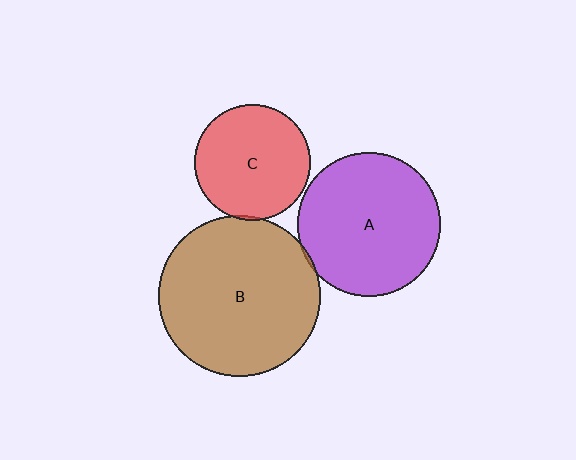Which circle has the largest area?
Circle B (brown).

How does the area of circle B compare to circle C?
Approximately 1.9 times.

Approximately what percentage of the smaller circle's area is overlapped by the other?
Approximately 5%.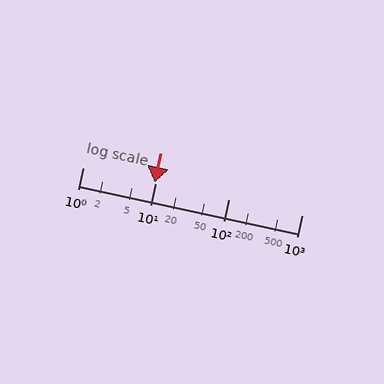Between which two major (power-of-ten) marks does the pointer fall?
The pointer is between 1 and 10.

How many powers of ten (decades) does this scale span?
The scale spans 3 decades, from 1 to 1000.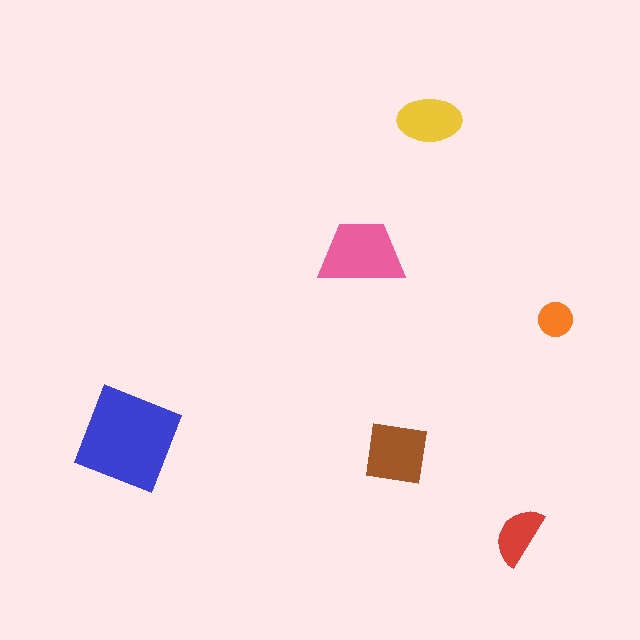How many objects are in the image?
There are 6 objects in the image.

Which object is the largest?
The blue diamond.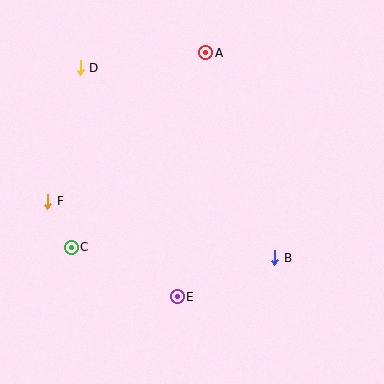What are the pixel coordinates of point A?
Point A is at (206, 53).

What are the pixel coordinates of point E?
Point E is at (177, 297).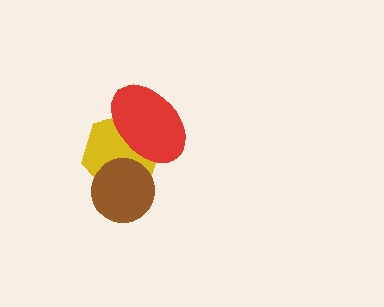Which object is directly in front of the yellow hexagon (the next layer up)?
The red ellipse is directly in front of the yellow hexagon.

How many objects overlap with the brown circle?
1 object overlaps with the brown circle.